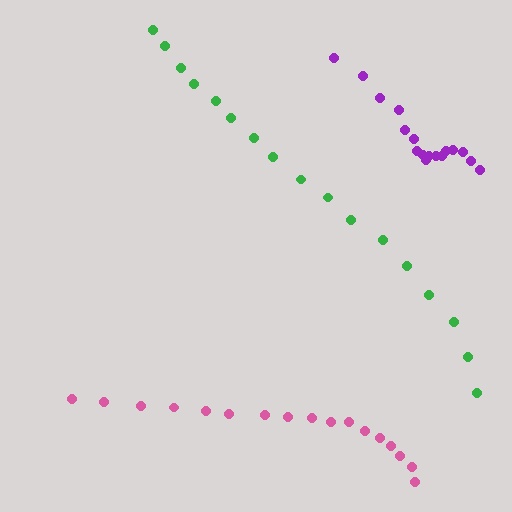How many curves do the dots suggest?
There are 3 distinct paths.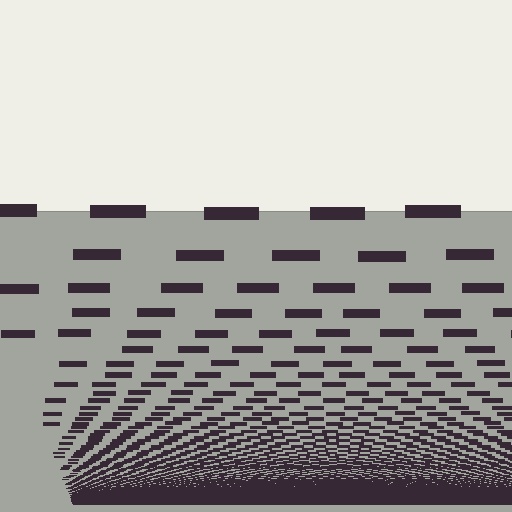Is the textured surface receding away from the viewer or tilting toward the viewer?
The surface appears to tilt toward the viewer. Texture elements get larger and sparser toward the top.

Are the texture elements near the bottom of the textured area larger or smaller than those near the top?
Smaller. The gradient is inverted — elements near the bottom are smaller and denser.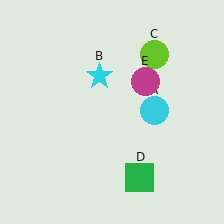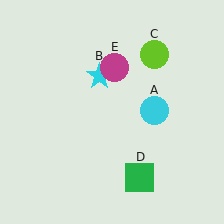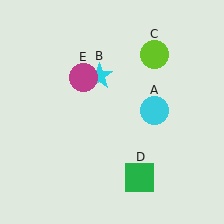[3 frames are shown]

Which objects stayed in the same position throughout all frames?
Cyan circle (object A) and cyan star (object B) and lime circle (object C) and green square (object D) remained stationary.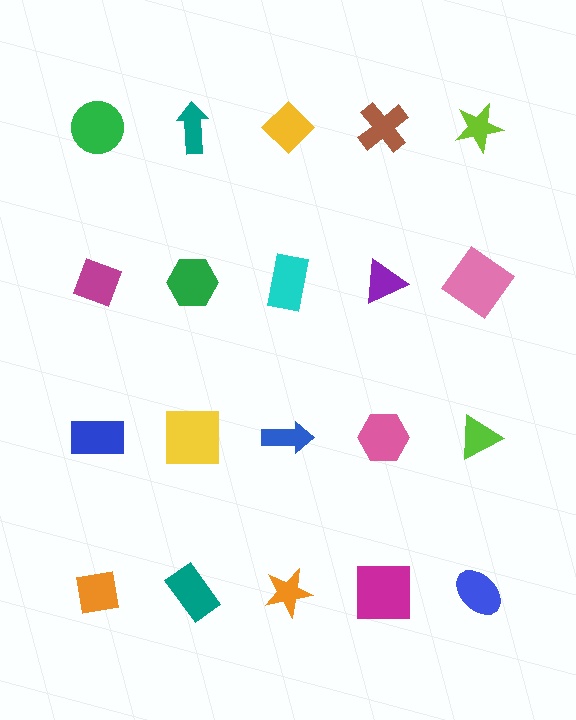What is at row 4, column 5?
A blue ellipse.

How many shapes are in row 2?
5 shapes.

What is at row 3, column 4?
A pink hexagon.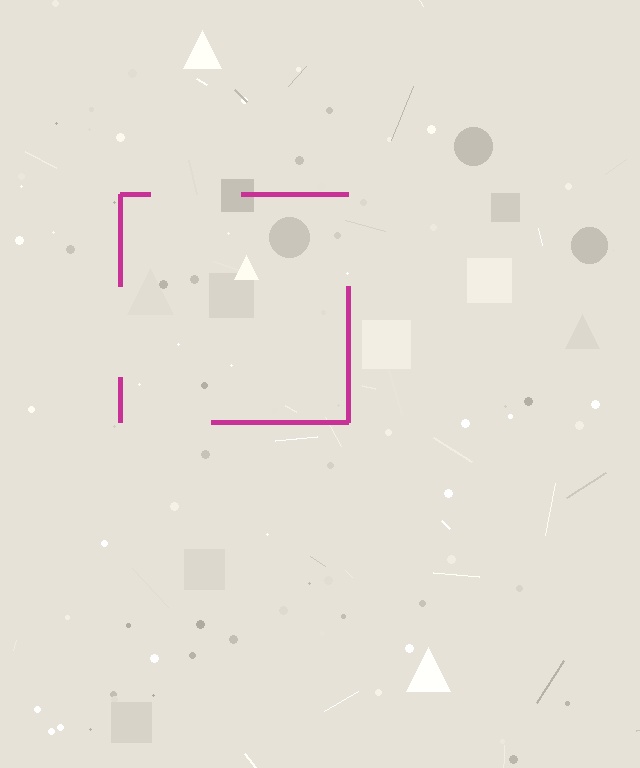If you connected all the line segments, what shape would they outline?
They would outline a square.